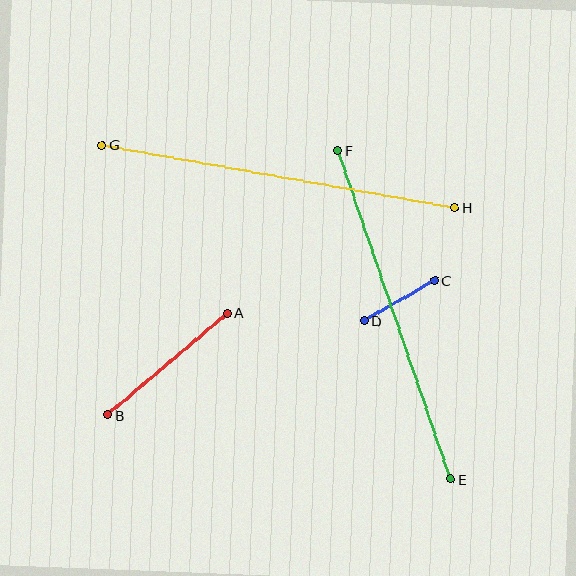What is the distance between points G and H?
The distance is approximately 358 pixels.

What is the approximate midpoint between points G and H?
The midpoint is at approximately (279, 176) pixels.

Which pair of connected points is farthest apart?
Points G and H are farthest apart.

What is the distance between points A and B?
The distance is approximately 157 pixels.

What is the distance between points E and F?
The distance is approximately 347 pixels.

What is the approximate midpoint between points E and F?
The midpoint is at approximately (394, 315) pixels.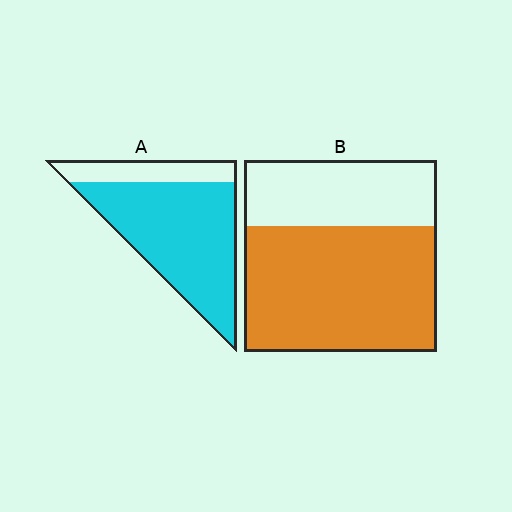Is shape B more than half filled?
Yes.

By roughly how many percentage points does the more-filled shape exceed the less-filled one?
By roughly 15 percentage points (A over B).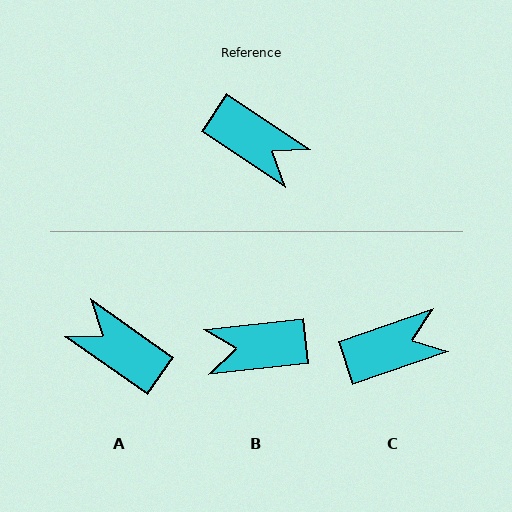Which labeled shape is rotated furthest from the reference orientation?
A, about 179 degrees away.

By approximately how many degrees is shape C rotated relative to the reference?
Approximately 53 degrees counter-clockwise.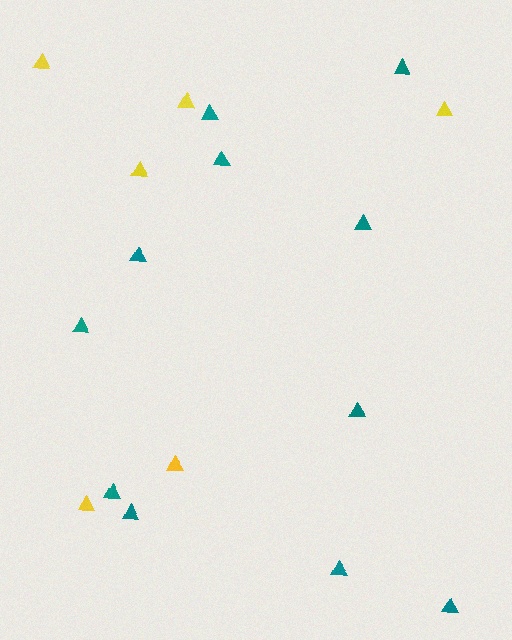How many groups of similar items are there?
There are 2 groups: one group of teal triangles (11) and one group of yellow triangles (6).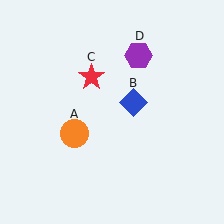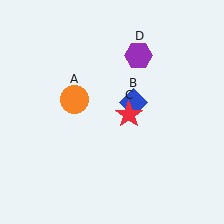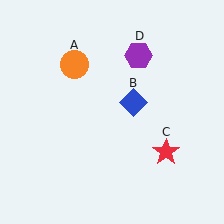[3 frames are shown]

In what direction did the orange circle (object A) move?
The orange circle (object A) moved up.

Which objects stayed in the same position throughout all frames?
Blue diamond (object B) and purple hexagon (object D) remained stationary.